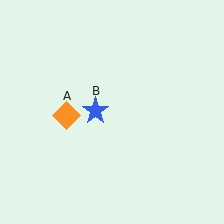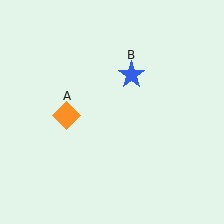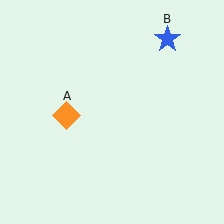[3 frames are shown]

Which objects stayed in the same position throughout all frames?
Orange diamond (object A) remained stationary.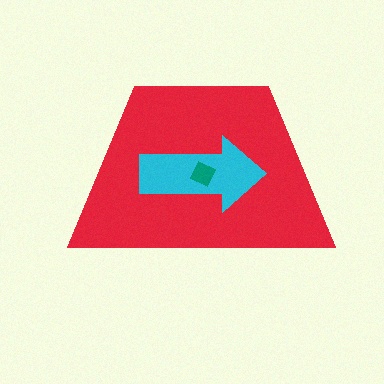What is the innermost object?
The teal diamond.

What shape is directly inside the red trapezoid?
The cyan arrow.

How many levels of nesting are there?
3.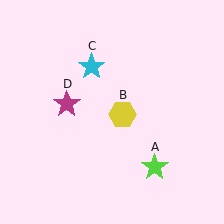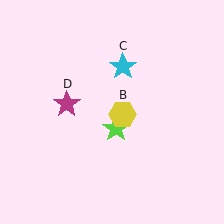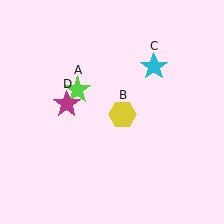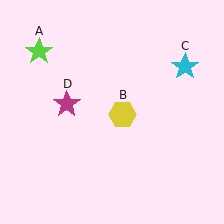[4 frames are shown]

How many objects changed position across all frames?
2 objects changed position: lime star (object A), cyan star (object C).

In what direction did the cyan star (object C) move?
The cyan star (object C) moved right.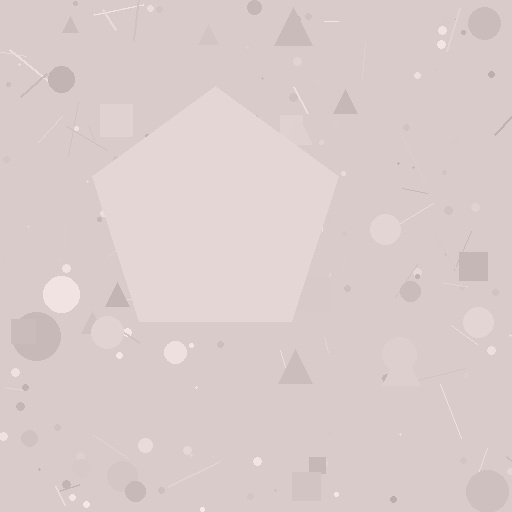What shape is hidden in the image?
A pentagon is hidden in the image.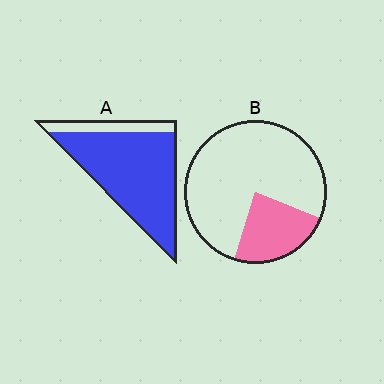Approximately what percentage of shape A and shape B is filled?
A is approximately 85% and B is approximately 25%.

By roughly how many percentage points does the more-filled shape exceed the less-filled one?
By roughly 60 percentage points (A over B).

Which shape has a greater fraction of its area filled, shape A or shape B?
Shape A.